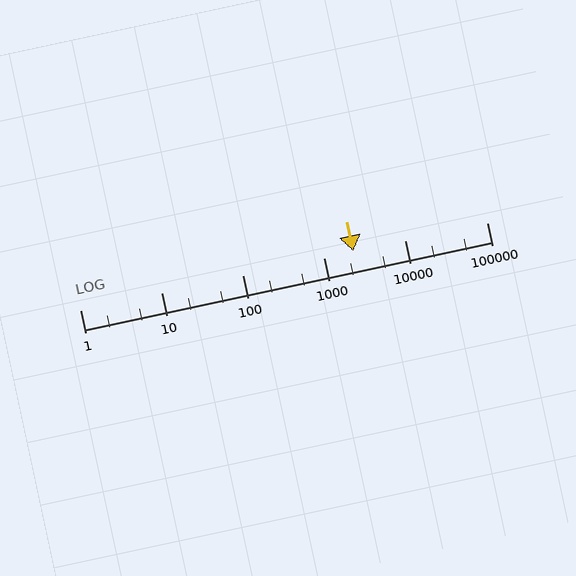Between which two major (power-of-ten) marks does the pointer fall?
The pointer is between 1000 and 10000.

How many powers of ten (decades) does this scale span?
The scale spans 5 decades, from 1 to 100000.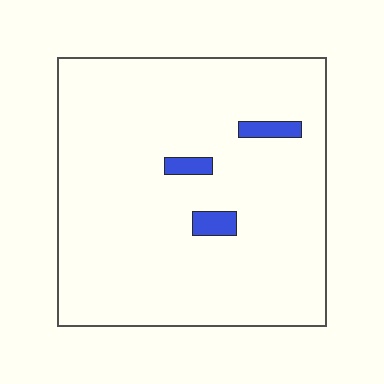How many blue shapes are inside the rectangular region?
3.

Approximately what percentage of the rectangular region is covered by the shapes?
Approximately 5%.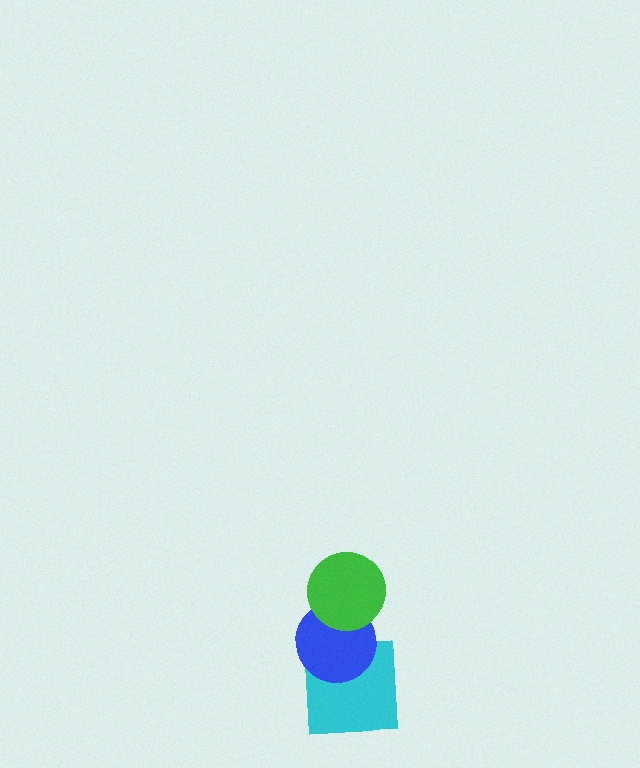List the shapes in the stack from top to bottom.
From top to bottom: the green circle, the blue circle, the cyan square.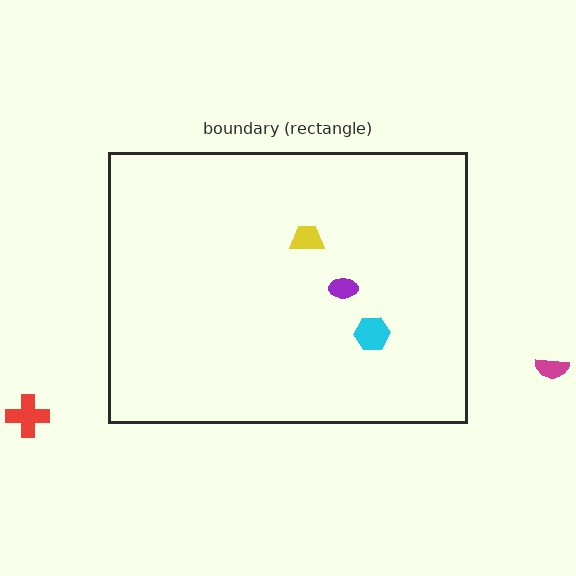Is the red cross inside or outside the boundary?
Outside.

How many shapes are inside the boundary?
3 inside, 2 outside.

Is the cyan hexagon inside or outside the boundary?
Inside.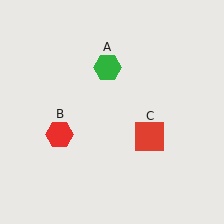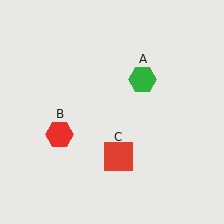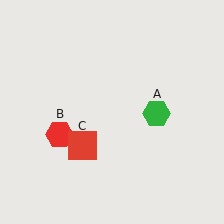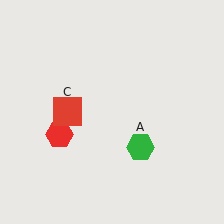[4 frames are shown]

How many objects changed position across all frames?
2 objects changed position: green hexagon (object A), red square (object C).